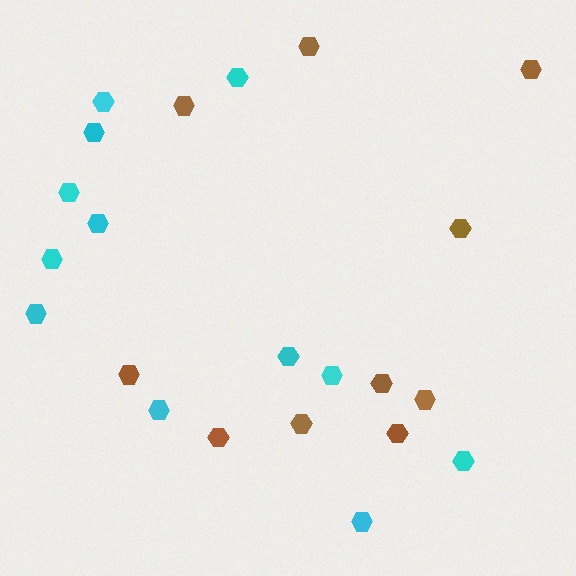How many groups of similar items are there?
There are 2 groups: one group of brown hexagons (10) and one group of cyan hexagons (12).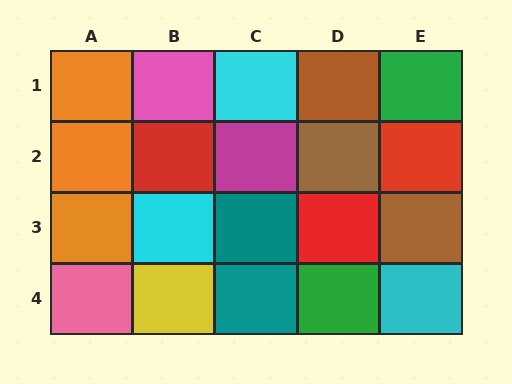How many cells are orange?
3 cells are orange.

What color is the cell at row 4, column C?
Teal.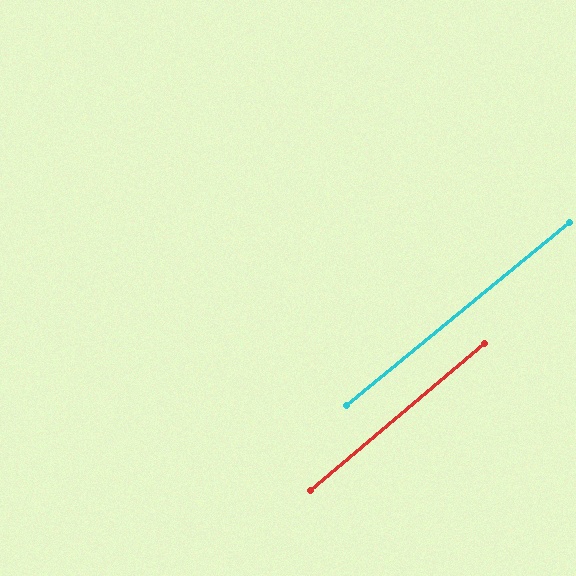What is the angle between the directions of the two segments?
Approximately 1 degree.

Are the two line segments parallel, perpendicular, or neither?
Parallel — their directions differ by only 0.8°.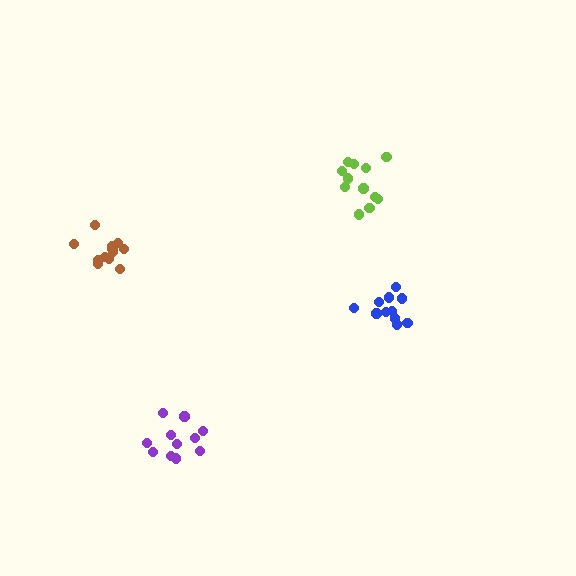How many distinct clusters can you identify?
There are 4 distinct clusters.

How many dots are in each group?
Group 1: 12 dots, Group 2: 11 dots, Group 3: 12 dots, Group 4: 12 dots (47 total).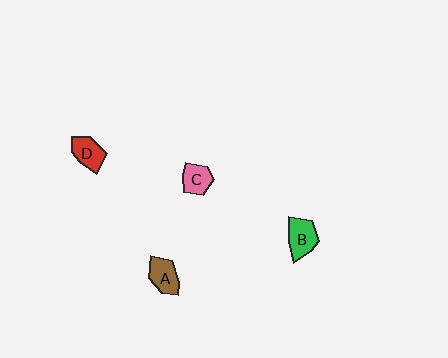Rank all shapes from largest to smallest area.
From largest to smallest: B (green), A (brown), D (red), C (pink).